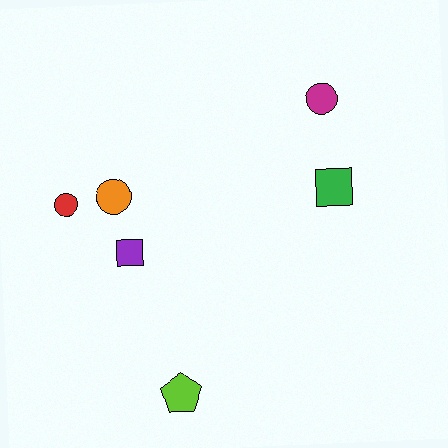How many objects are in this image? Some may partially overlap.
There are 6 objects.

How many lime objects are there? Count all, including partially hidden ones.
There is 1 lime object.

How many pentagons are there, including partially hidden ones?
There is 1 pentagon.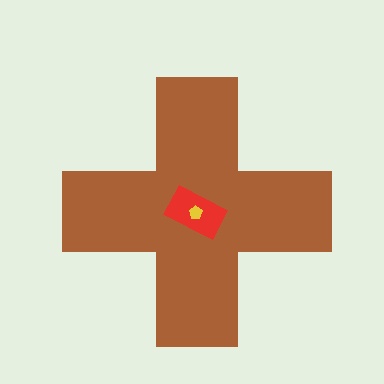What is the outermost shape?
The brown cross.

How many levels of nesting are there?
3.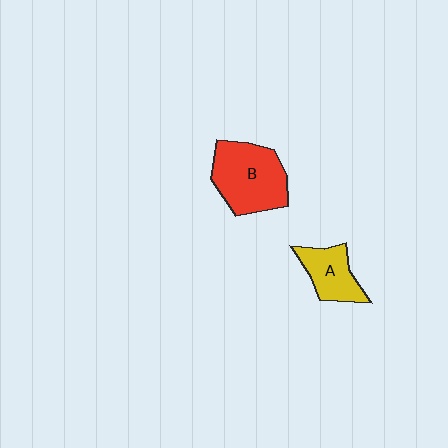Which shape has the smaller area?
Shape A (yellow).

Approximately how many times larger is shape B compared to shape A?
Approximately 1.7 times.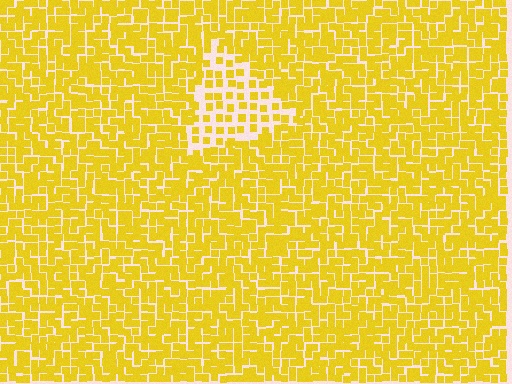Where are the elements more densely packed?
The elements are more densely packed outside the triangle boundary.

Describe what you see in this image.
The image contains small yellow elements arranged at two different densities. A triangle-shaped region is visible where the elements are less densely packed than the surrounding area.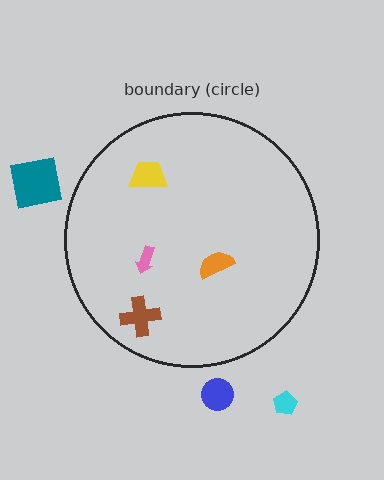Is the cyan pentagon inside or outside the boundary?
Outside.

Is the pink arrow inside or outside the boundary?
Inside.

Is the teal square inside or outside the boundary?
Outside.